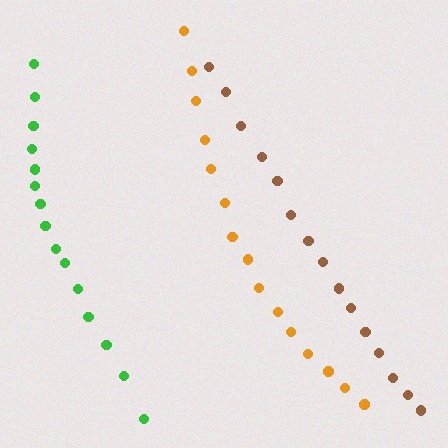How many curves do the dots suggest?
There are 3 distinct paths.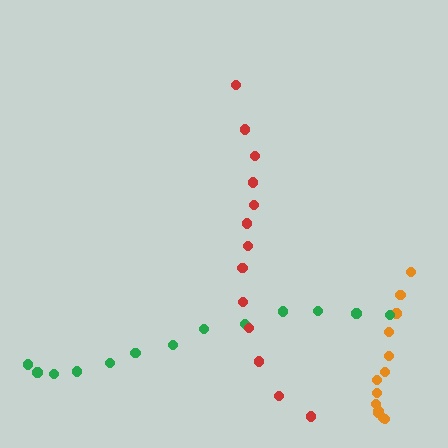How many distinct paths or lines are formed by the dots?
There are 3 distinct paths.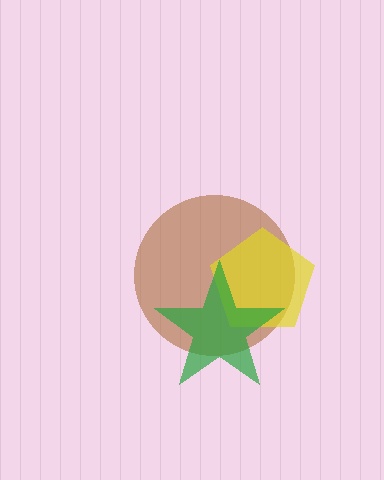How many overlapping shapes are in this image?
There are 3 overlapping shapes in the image.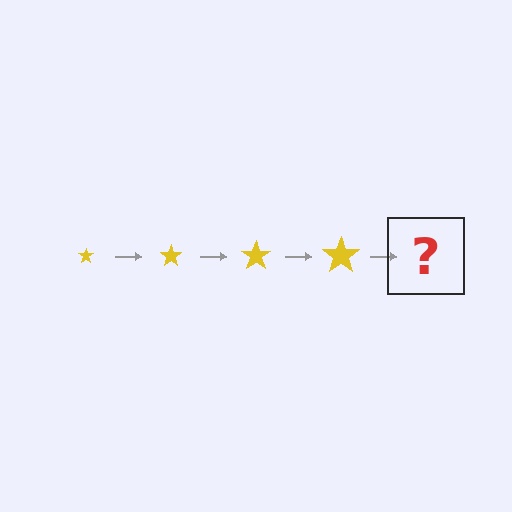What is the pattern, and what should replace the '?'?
The pattern is that the star gets progressively larger each step. The '?' should be a yellow star, larger than the previous one.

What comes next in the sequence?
The next element should be a yellow star, larger than the previous one.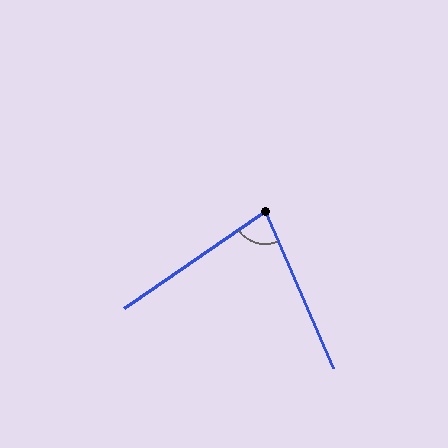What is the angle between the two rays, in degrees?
Approximately 79 degrees.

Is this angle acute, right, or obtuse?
It is acute.